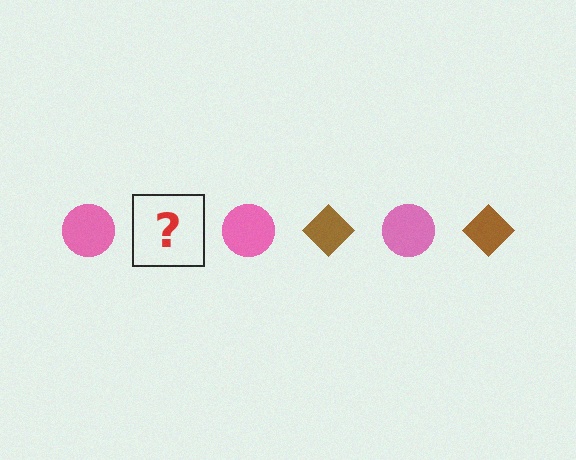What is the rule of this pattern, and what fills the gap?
The rule is that the pattern alternates between pink circle and brown diamond. The gap should be filled with a brown diamond.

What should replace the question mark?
The question mark should be replaced with a brown diamond.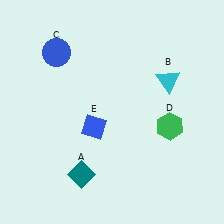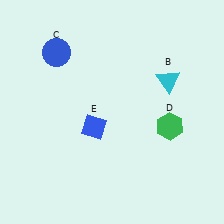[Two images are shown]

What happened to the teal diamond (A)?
The teal diamond (A) was removed in Image 2. It was in the bottom-left area of Image 1.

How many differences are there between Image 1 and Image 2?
There is 1 difference between the two images.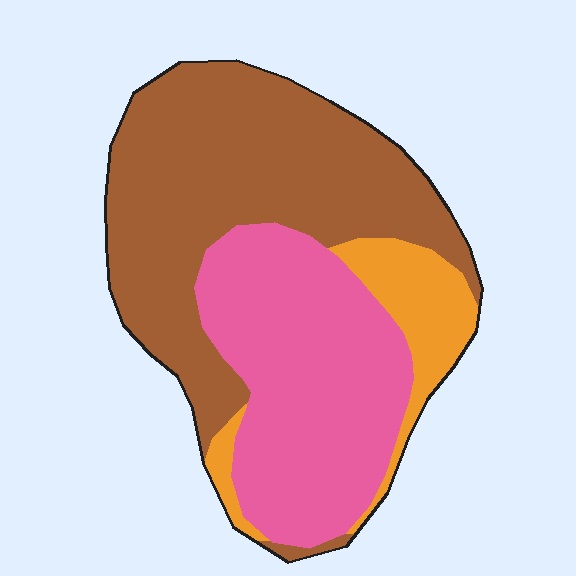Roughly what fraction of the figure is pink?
Pink covers 38% of the figure.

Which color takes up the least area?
Orange, at roughly 10%.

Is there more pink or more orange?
Pink.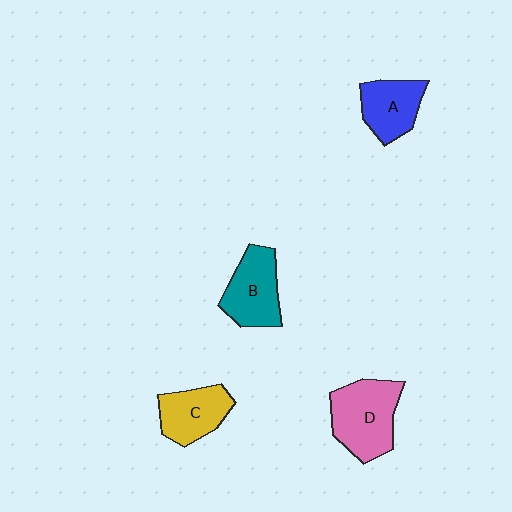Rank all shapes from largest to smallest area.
From largest to smallest: D (pink), B (teal), C (yellow), A (blue).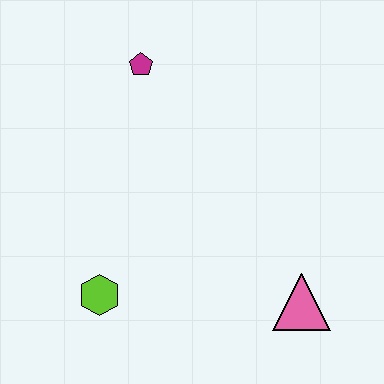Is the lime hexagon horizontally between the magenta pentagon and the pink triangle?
No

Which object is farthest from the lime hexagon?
The magenta pentagon is farthest from the lime hexagon.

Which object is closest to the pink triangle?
The lime hexagon is closest to the pink triangle.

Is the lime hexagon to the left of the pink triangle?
Yes